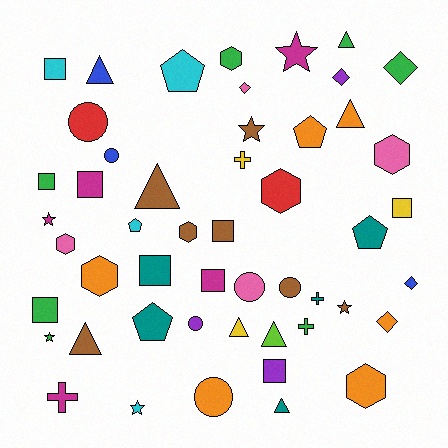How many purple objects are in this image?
There are 3 purple objects.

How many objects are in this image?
There are 50 objects.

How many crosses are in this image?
There are 4 crosses.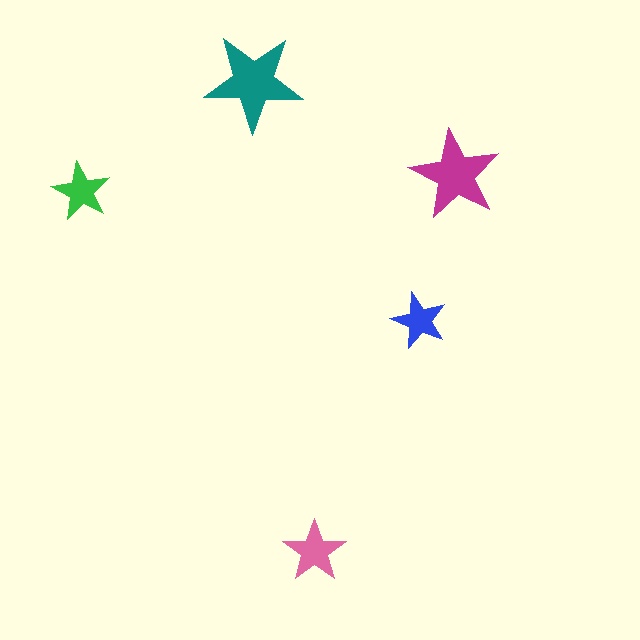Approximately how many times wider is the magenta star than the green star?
About 1.5 times wider.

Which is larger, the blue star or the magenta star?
The magenta one.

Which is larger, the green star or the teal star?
The teal one.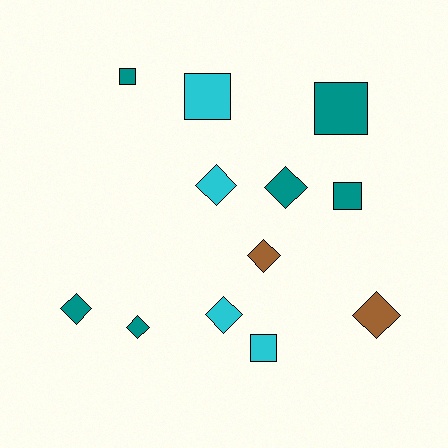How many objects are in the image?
There are 12 objects.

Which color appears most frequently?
Teal, with 6 objects.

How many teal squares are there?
There are 3 teal squares.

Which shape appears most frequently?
Diamond, with 7 objects.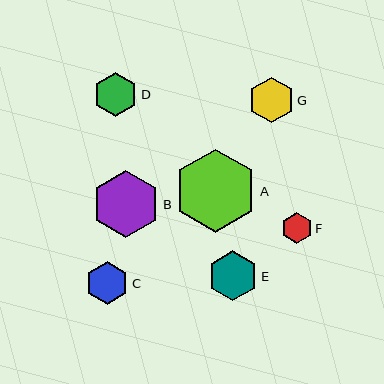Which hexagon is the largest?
Hexagon A is the largest with a size of approximately 83 pixels.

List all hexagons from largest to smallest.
From largest to smallest: A, B, E, G, D, C, F.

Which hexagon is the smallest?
Hexagon F is the smallest with a size of approximately 31 pixels.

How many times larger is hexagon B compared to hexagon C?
Hexagon B is approximately 1.6 times the size of hexagon C.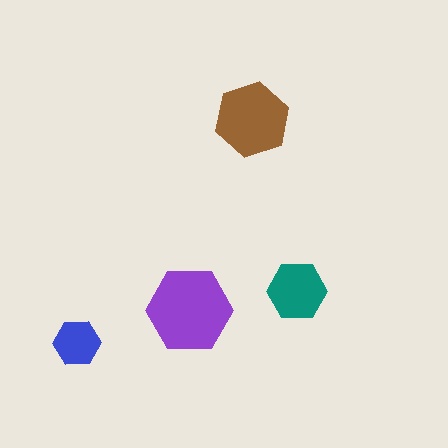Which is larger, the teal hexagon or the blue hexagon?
The teal one.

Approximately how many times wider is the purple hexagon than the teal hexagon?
About 1.5 times wider.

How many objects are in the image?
There are 4 objects in the image.